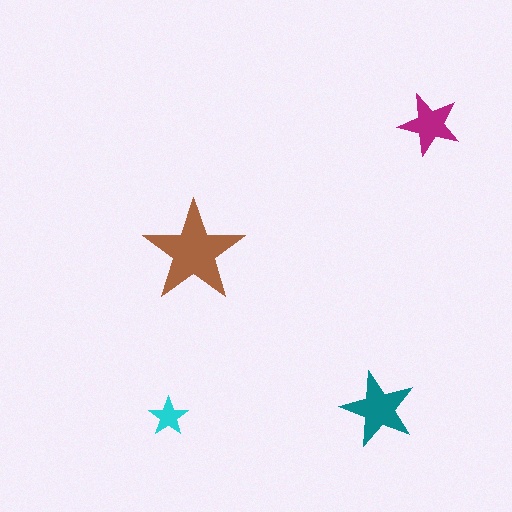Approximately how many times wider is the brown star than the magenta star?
About 1.5 times wider.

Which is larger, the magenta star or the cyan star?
The magenta one.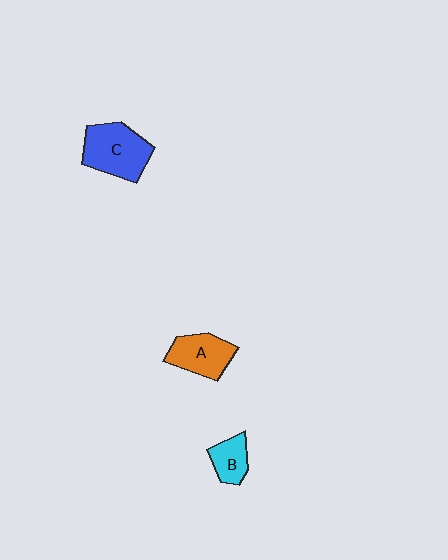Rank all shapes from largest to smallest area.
From largest to smallest: C (blue), A (orange), B (cyan).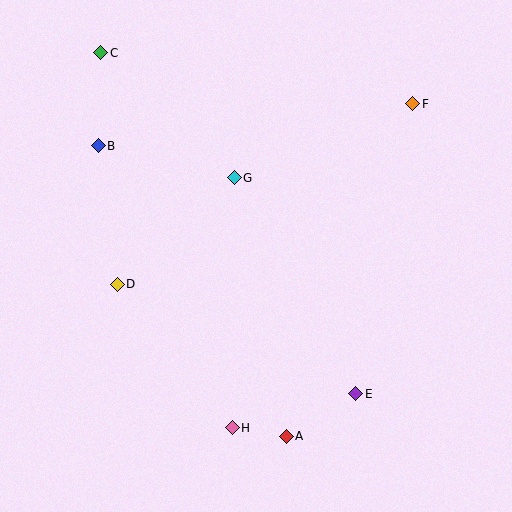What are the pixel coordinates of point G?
Point G is at (234, 178).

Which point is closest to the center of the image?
Point G at (234, 178) is closest to the center.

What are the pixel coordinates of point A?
Point A is at (286, 436).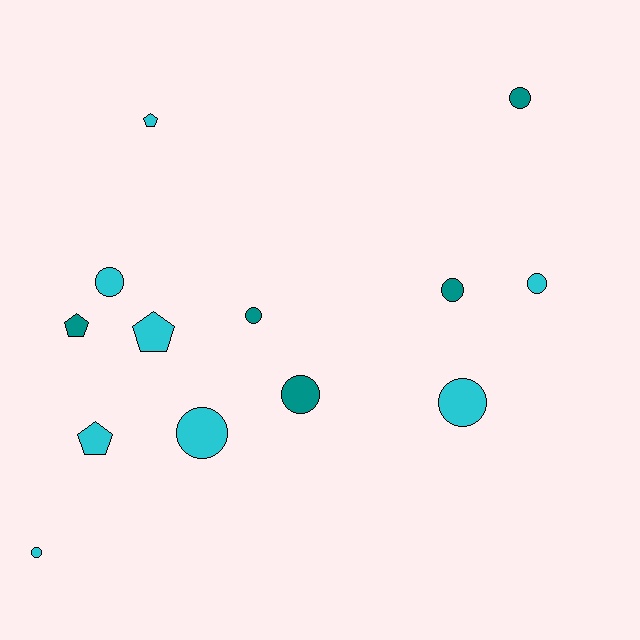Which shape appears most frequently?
Circle, with 9 objects.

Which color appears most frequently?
Cyan, with 8 objects.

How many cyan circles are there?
There are 5 cyan circles.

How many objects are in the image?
There are 13 objects.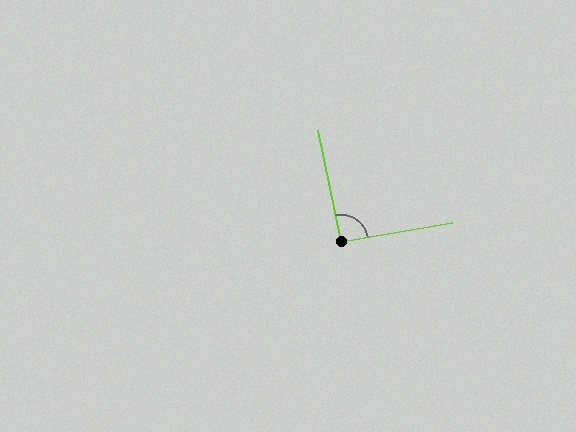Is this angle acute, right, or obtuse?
It is approximately a right angle.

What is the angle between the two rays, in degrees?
Approximately 92 degrees.